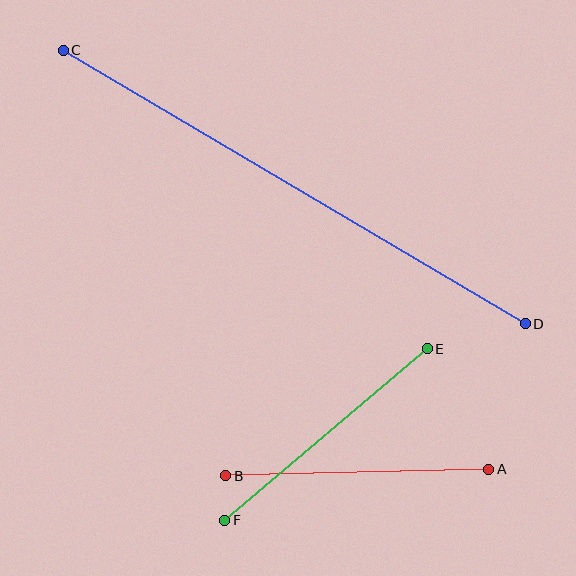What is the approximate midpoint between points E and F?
The midpoint is at approximately (326, 435) pixels.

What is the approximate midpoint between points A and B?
The midpoint is at approximately (357, 473) pixels.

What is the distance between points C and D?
The distance is approximately 537 pixels.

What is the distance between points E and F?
The distance is approximately 265 pixels.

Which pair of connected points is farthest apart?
Points C and D are farthest apart.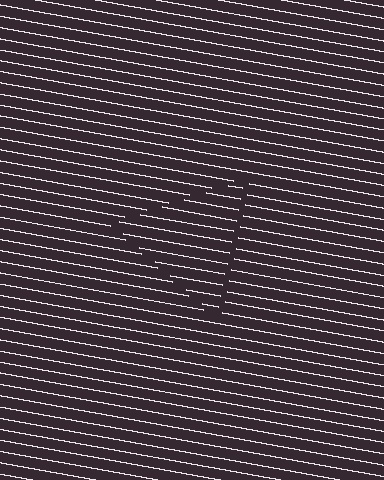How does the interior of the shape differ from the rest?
The interior of the shape contains the same grating, shifted by half a period — the contour is defined by the phase discontinuity where line-ends from the inner and outer gratings abut.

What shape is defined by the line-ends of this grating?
An illusory triangle. The interior of the shape contains the same grating, shifted by half a period — the contour is defined by the phase discontinuity where line-ends from the inner and outer gratings abut.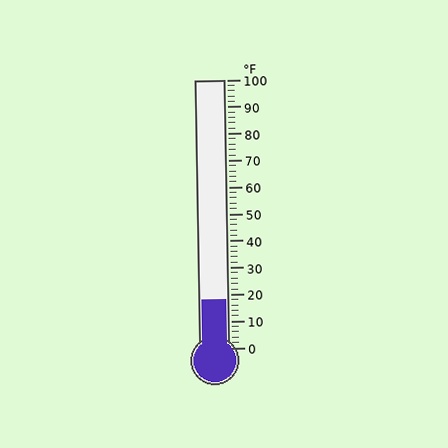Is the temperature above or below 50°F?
The temperature is below 50°F.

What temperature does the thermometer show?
The thermometer shows approximately 18°F.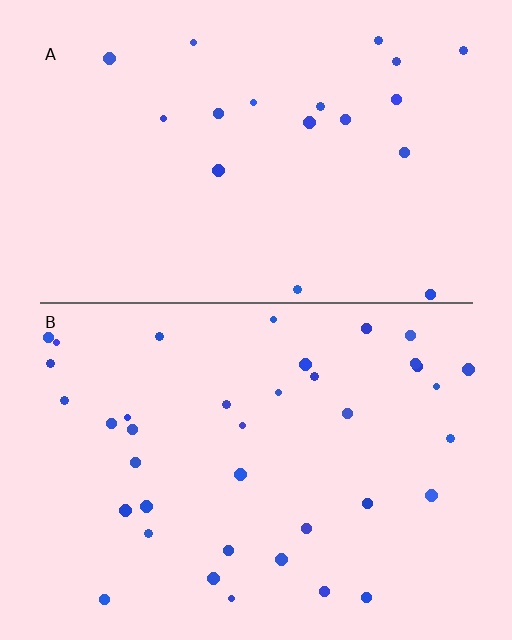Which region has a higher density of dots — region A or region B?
B (the bottom).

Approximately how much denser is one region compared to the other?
Approximately 2.0× — region B over region A.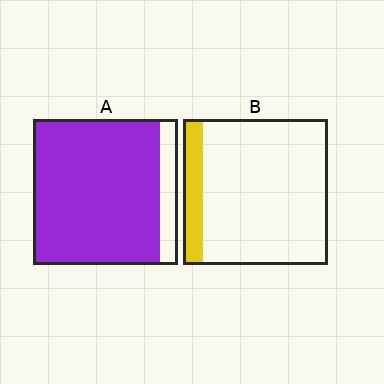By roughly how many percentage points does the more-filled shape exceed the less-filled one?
By roughly 75 percentage points (A over B).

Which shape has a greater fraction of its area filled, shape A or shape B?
Shape A.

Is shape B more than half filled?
No.